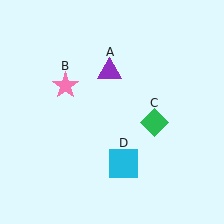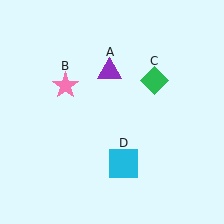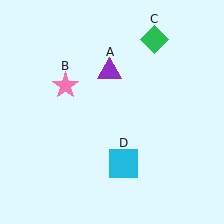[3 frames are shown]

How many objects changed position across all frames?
1 object changed position: green diamond (object C).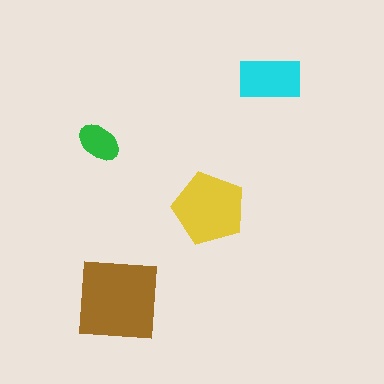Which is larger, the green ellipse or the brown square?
The brown square.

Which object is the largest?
The brown square.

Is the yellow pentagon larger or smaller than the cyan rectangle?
Larger.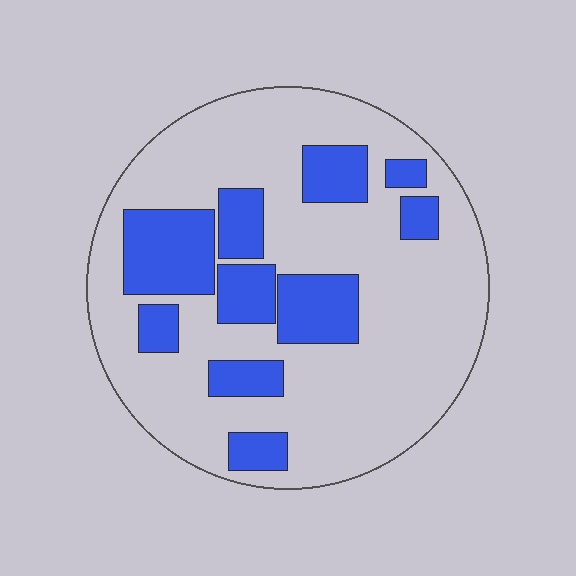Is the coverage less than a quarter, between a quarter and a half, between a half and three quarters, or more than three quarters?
Between a quarter and a half.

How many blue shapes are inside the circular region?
10.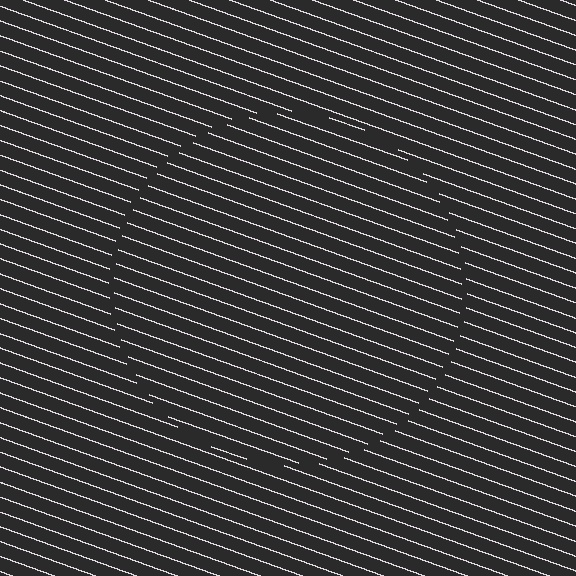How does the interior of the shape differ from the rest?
The interior of the shape contains the same grating, shifted by half a period — the contour is defined by the phase discontinuity where line-ends from the inner and outer gratings abut.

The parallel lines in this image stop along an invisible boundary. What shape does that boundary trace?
An illusory circle. The interior of the shape contains the same grating, shifted by half a period — the contour is defined by the phase discontinuity where line-ends from the inner and outer gratings abut.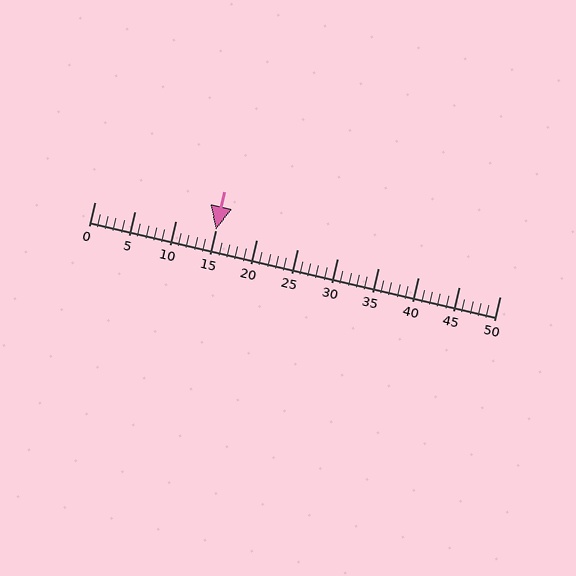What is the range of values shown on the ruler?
The ruler shows values from 0 to 50.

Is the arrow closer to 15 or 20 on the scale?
The arrow is closer to 15.